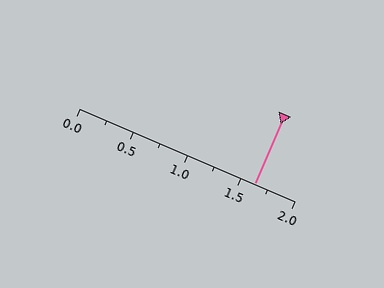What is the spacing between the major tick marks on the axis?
The major ticks are spaced 0.5 apart.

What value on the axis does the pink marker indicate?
The marker indicates approximately 1.62.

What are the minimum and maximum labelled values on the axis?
The axis runs from 0.0 to 2.0.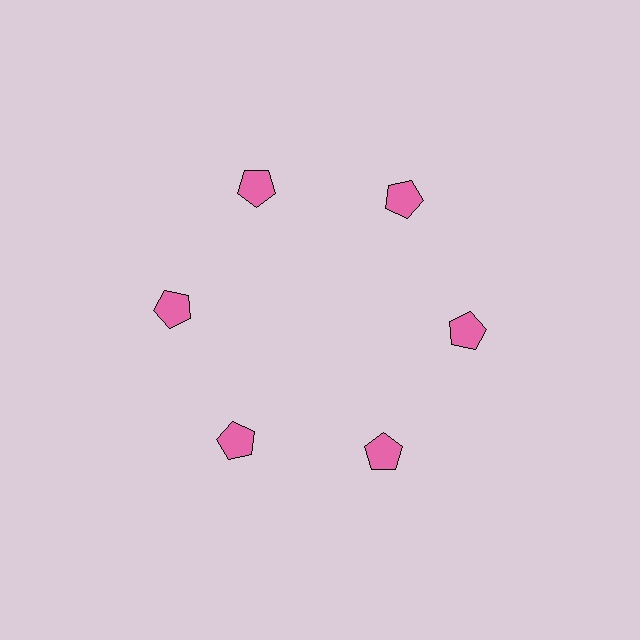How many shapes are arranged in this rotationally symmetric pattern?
There are 6 shapes, arranged in 6 groups of 1.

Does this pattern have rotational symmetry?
Yes, this pattern has 6-fold rotational symmetry. It looks the same after rotating 60 degrees around the center.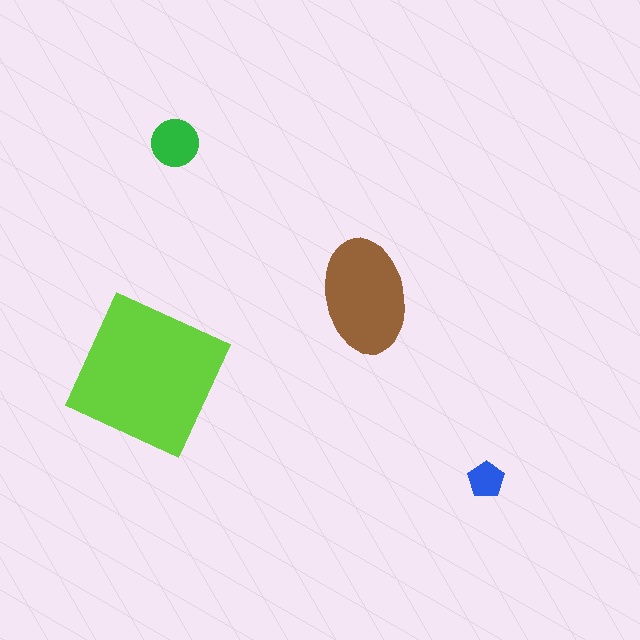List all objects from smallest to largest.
The blue pentagon, the green circle, the brown ellipse, the lime square.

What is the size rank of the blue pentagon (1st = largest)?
4th.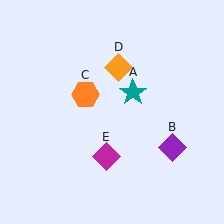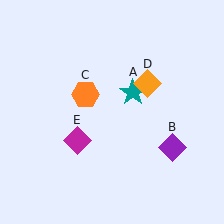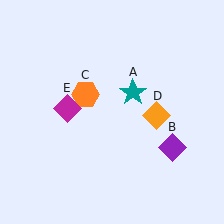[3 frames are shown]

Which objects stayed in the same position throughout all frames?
Teal star (object A) and purple diamond (object B) and orange hexagon (object C) remained stationary.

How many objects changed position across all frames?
2 objects changed position: orange diamond (object D), magenta diamond (object E).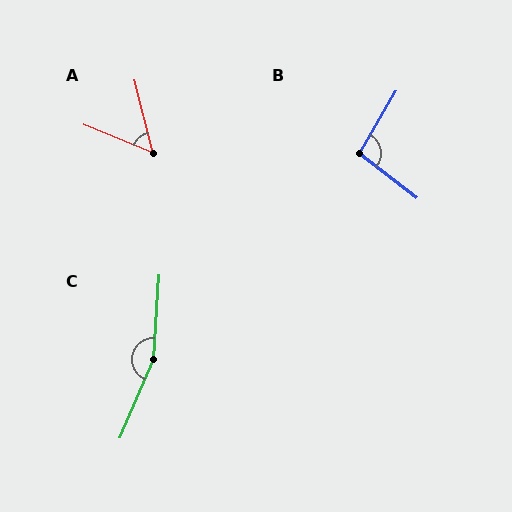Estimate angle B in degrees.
Approximately 98 degrees.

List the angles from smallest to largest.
A (53°), B (98°), C (160°).